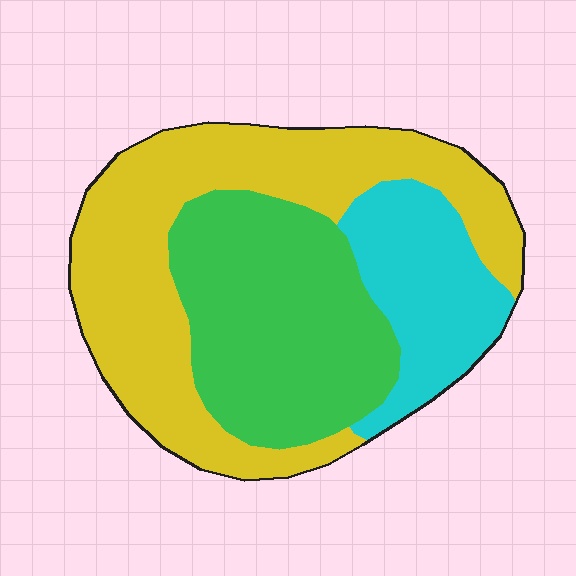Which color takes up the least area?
Cyan, at roughly 20%.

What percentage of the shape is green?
Green takes up about one third (1/3) of the shape.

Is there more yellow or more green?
Yellow.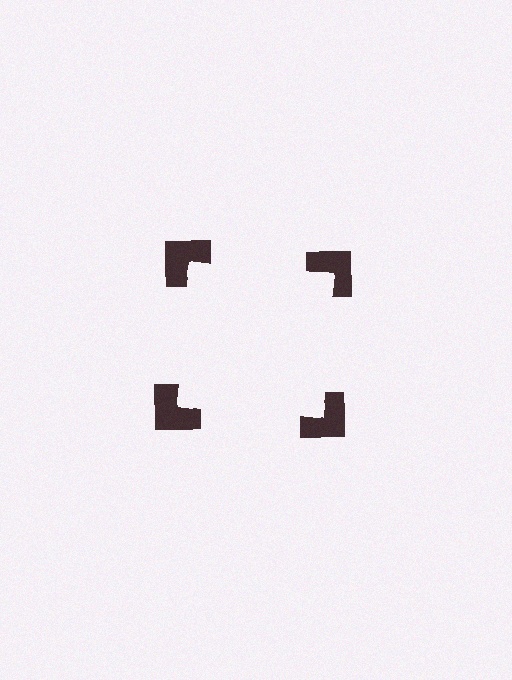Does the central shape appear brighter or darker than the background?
It typically appears slightly brighter than the background, even though no actual brightness change is drawn.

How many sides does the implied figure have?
4 sides.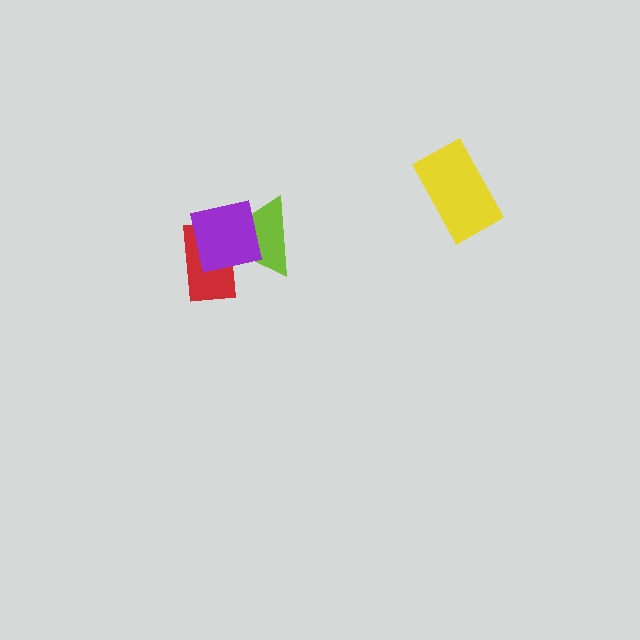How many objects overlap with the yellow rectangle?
0 objects overlap with the yellow rectangle.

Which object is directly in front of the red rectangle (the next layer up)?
The lime triangle is directly in front of the red rectangle.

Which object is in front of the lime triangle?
The purple square is in front of the lime triangle.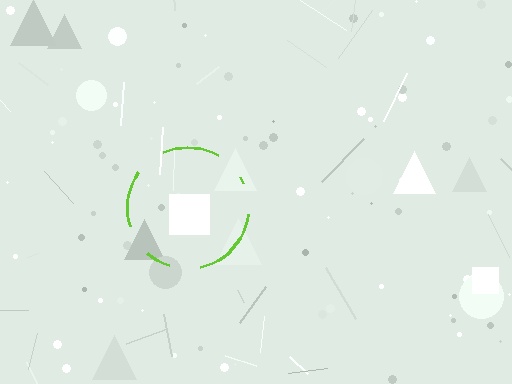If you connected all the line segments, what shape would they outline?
They would outline a circle.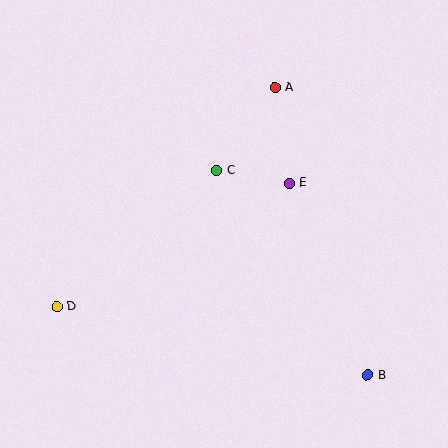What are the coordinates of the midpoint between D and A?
The midpoint between D and A is at (166, 197).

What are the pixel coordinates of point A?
Point A is at (275, 87).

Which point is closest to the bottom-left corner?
Point D is closest to the bottom-left corner.